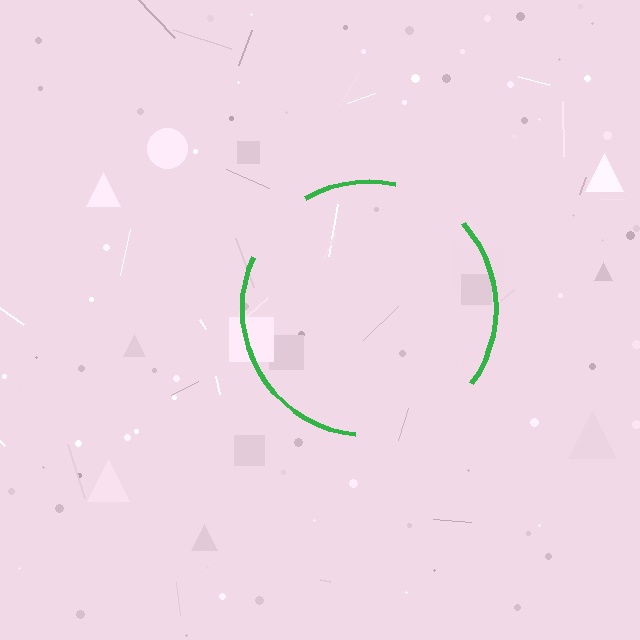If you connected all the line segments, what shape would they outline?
They would outline a circle.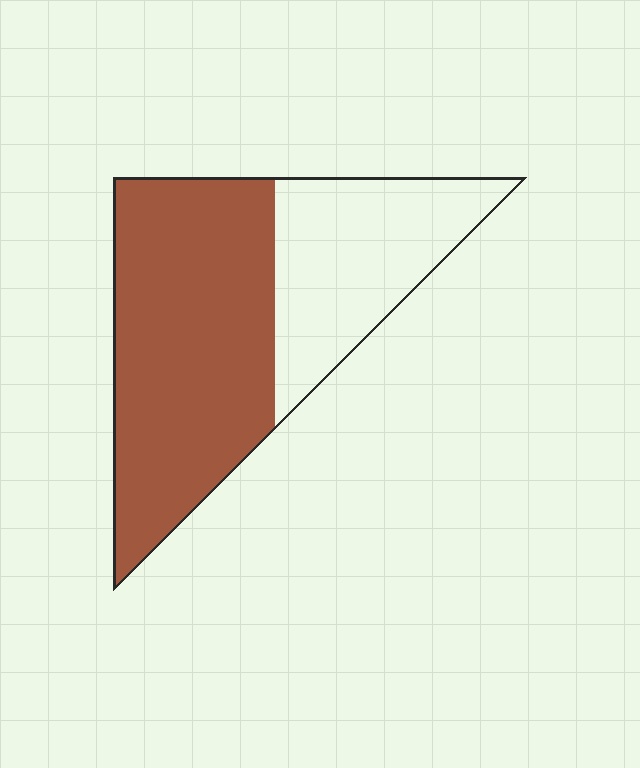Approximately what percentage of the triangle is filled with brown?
Approximately 65%.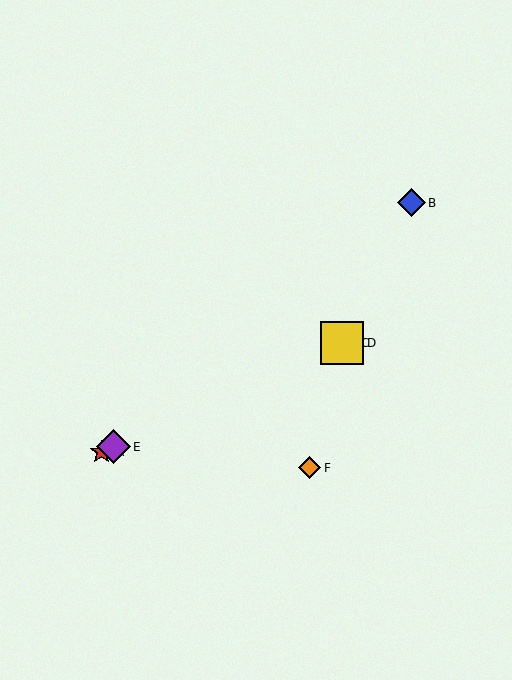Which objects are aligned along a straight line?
Objects A, C, D, E are aligned along a straight line.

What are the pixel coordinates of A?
Object A is at (102, 452).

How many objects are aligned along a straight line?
4 objects (A, C, D, E) are aligned along a straight line.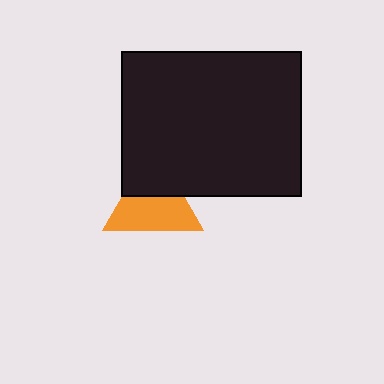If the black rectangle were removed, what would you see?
You would see the complete orange triangle.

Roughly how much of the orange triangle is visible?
About half of it is visible (roughly 62%).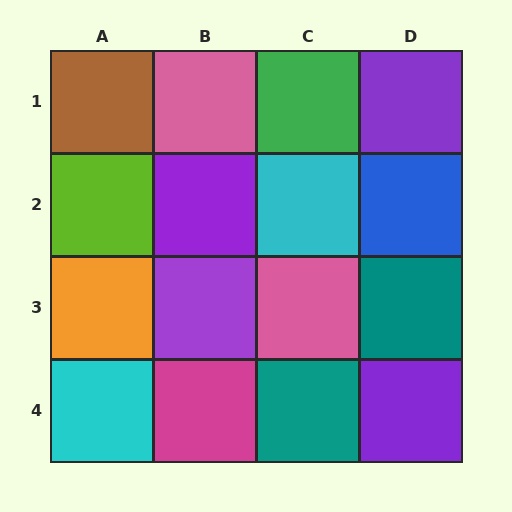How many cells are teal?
2 cells are teal.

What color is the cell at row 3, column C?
Pink.